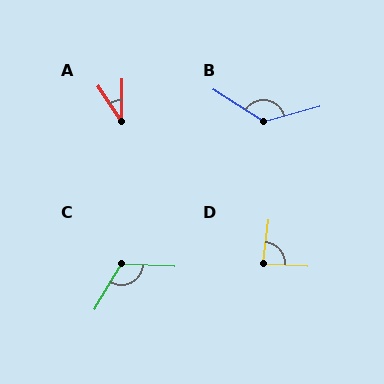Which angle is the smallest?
A, at approximately 34 degrees.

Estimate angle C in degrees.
Approximately 117 degrees.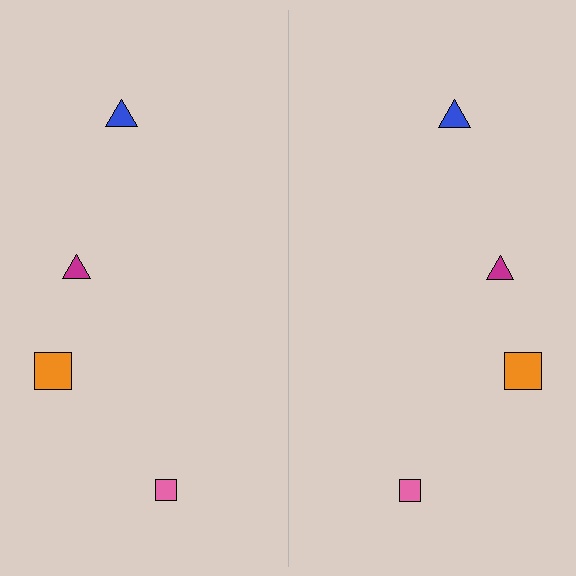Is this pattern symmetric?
Yes, this pattern has bilateral (reflection) symmetry.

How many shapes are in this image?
There are 8 shapes in this image.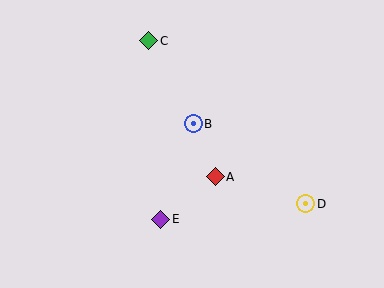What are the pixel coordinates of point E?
Point E is at (161, 219).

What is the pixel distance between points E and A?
The distance between E and A is 69 pixels.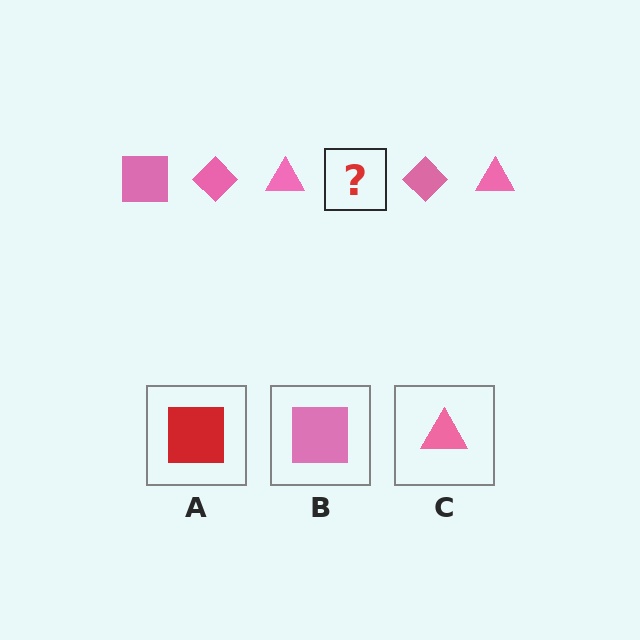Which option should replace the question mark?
Option B.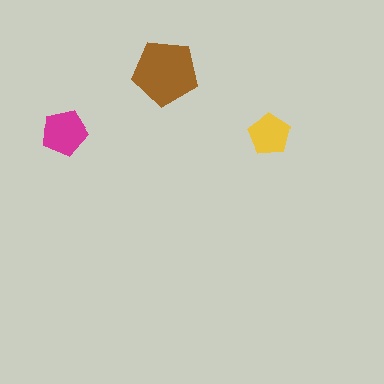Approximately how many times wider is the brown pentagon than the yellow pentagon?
About 1.5 times wider.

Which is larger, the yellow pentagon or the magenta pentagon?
The magenta one.